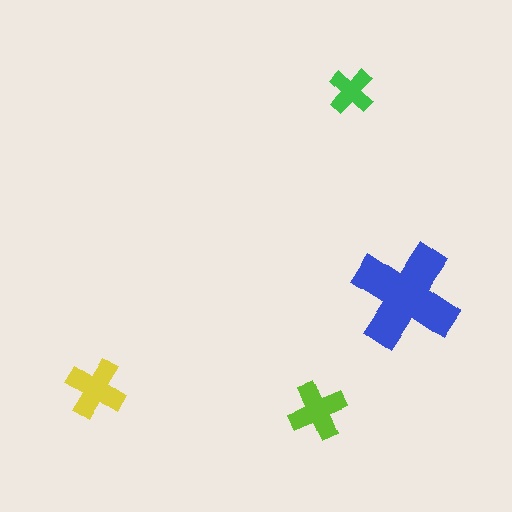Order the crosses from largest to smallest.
the blue one, the yellow one, the lime one, the green one.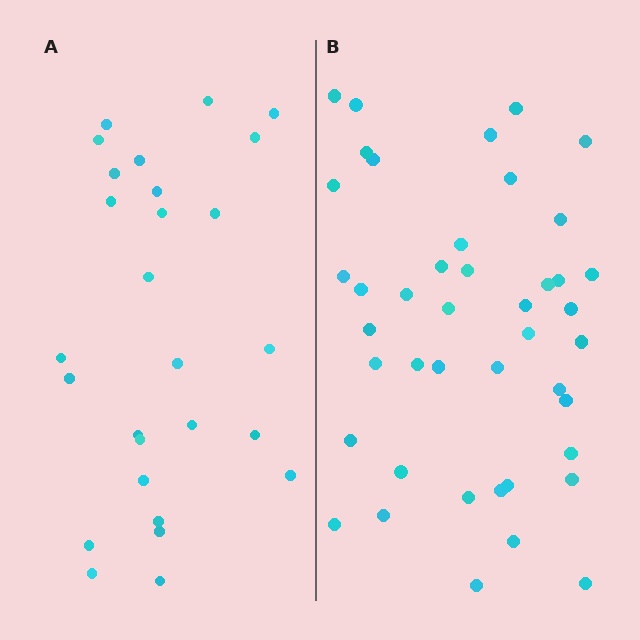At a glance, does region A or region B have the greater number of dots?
Region B (the right region) has more dots.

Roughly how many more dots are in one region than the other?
Region B has approximately 15 more dots than region A.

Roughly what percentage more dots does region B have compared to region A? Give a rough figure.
About 60% more.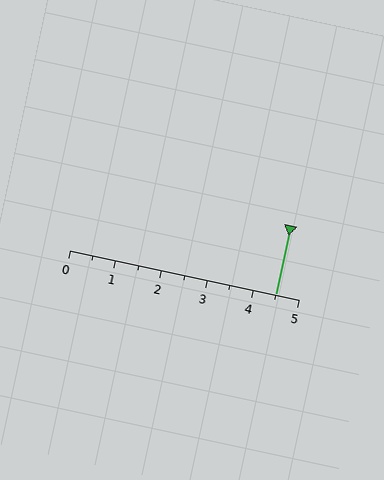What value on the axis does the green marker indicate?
The marker indicates approximately 4.5.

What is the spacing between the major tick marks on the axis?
The major ticks are spaced 1 apart.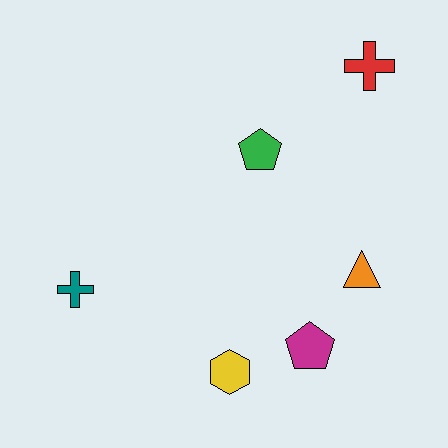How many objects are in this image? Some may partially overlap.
There are 6 objects.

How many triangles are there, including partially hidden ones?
There is 1 triangle.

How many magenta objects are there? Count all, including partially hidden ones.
There is 1 magenta object.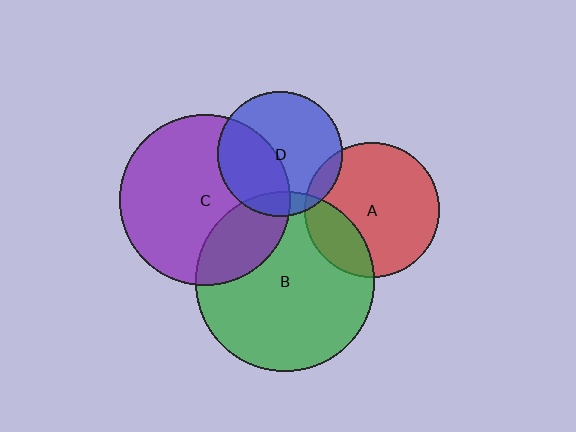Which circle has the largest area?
Circle B (green).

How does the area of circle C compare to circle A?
Approximately 1.6 times.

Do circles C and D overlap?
Yes.